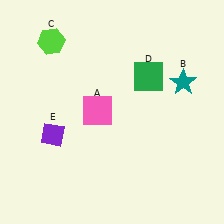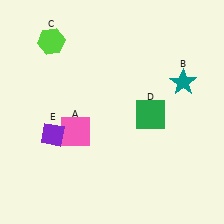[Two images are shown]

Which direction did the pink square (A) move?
The pink square (A) moved left.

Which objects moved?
The objects that moved are: the pink square (A), the green square (D).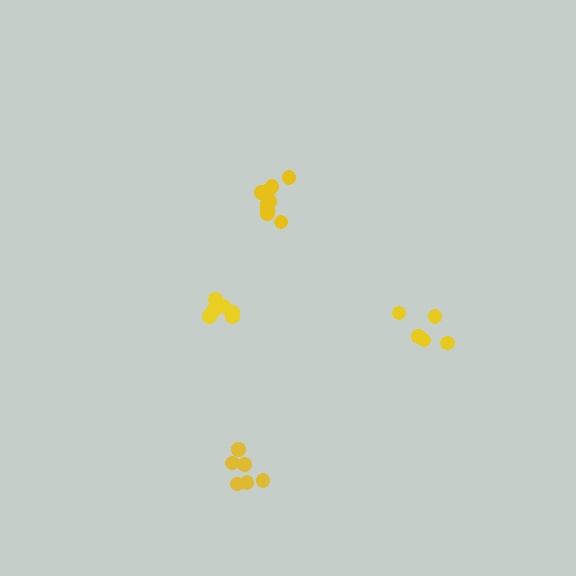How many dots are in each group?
Group 1: 9 dots, Group 2: 6 dots, Group 3: 5 dots, Group 4: 6 dots (26 total).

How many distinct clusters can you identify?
There are 4 distinct clusters.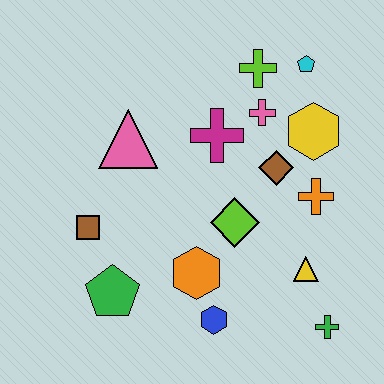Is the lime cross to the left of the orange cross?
Yes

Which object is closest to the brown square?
The green pentagon is closest to the brown square.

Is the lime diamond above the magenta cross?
No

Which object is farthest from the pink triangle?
The green cross is farthest from the pink triangle.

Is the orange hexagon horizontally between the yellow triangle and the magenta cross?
No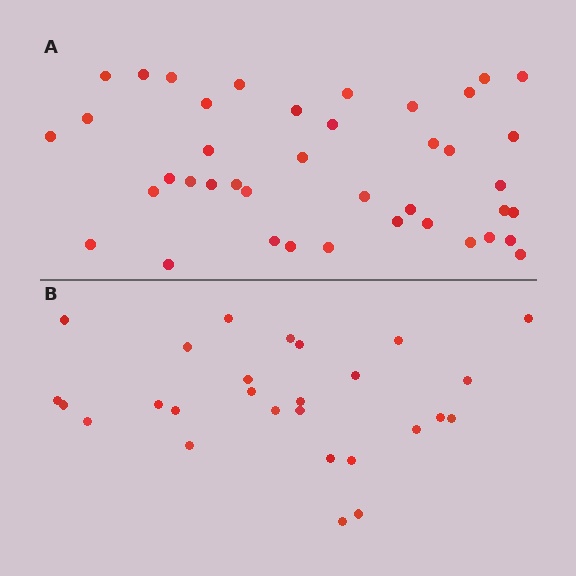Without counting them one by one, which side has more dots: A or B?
Region A (the top region) has more dots.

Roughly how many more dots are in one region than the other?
Region A has approximately 15 more dots than region B.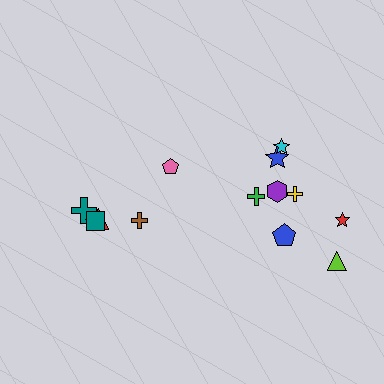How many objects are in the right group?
There are 8 objects.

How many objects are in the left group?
There are 6 objects.